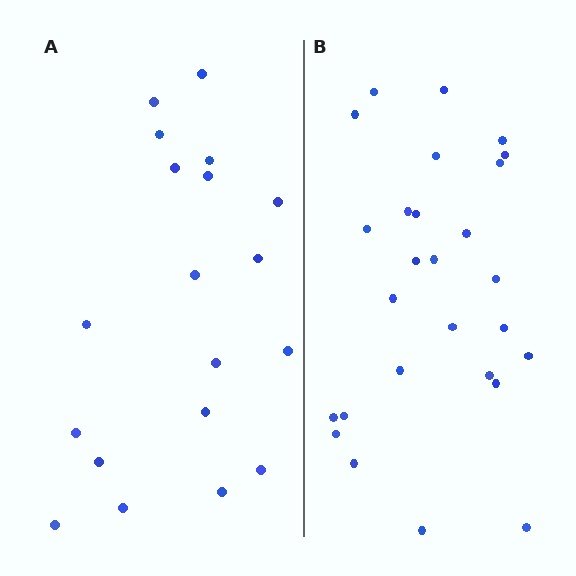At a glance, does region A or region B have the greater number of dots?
Region B (the right region) has more dots.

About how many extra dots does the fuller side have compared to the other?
Region B has roughly 8 or so more dots than region A.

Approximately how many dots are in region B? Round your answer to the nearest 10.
About 30 dots. (The exact count is 27, which rounds to 30.)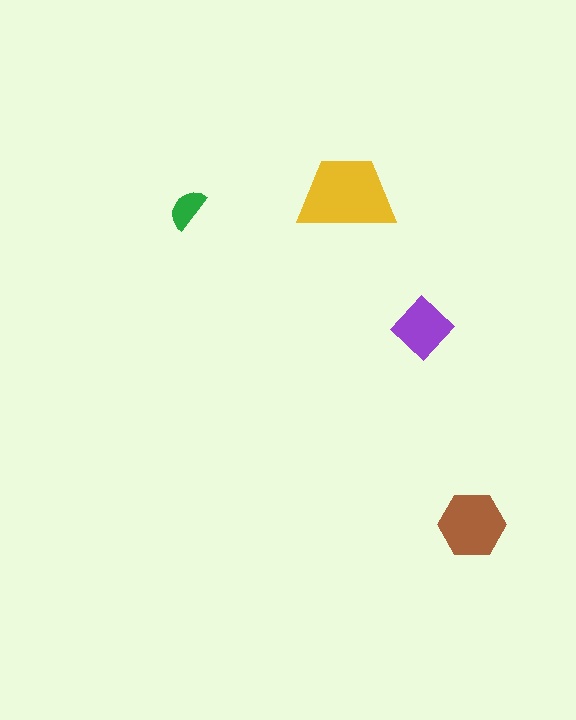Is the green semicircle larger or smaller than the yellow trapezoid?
Smaller.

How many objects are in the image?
There are 4 objects in the image.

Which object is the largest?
The yellow trapezoid.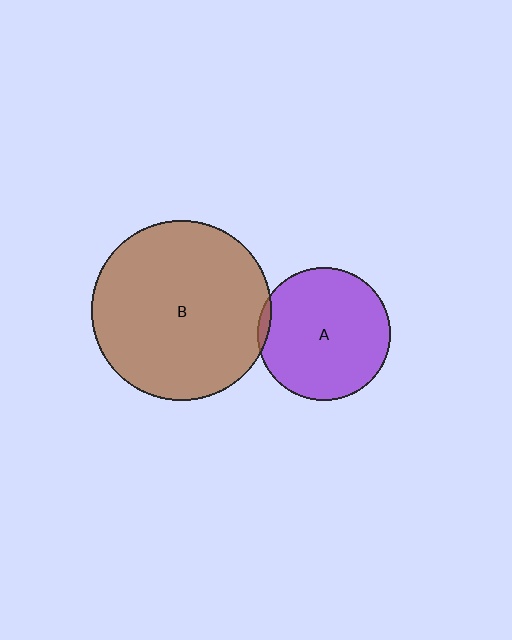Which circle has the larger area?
Circle B (brown).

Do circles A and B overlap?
Yes.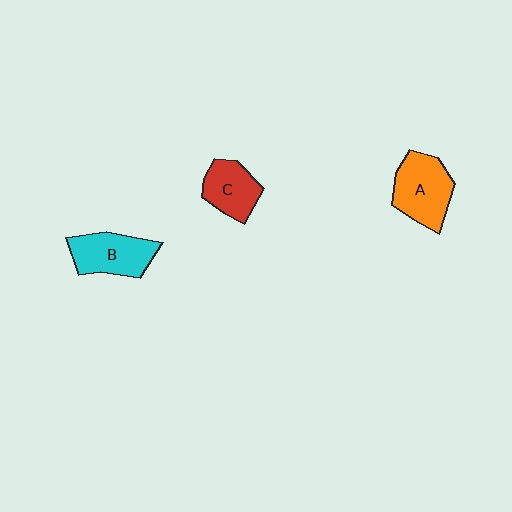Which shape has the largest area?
Shape A (orange).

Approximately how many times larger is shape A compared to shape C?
Approximately 1.4 times.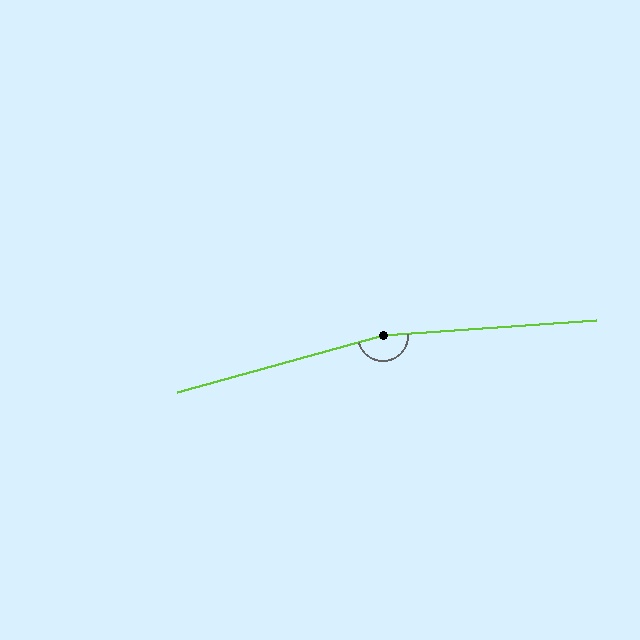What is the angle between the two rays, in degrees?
Approximately 169 degrees.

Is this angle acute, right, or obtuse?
It is obtuse.